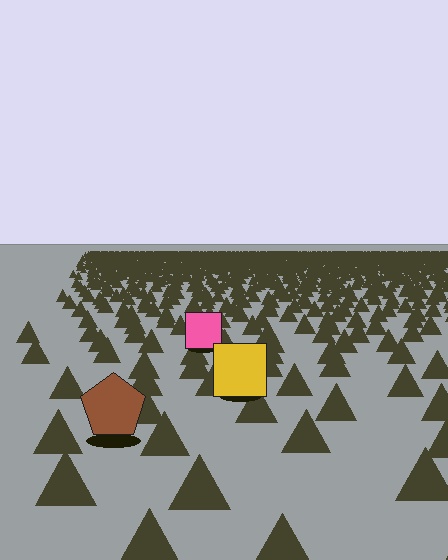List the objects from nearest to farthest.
From nearest to farthest: the brown pentagon, the yellow square, the pink square.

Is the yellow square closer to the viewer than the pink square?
Yes. The yellow square is closer — you can tell from the texture gradient: the ground texture is coarser near it.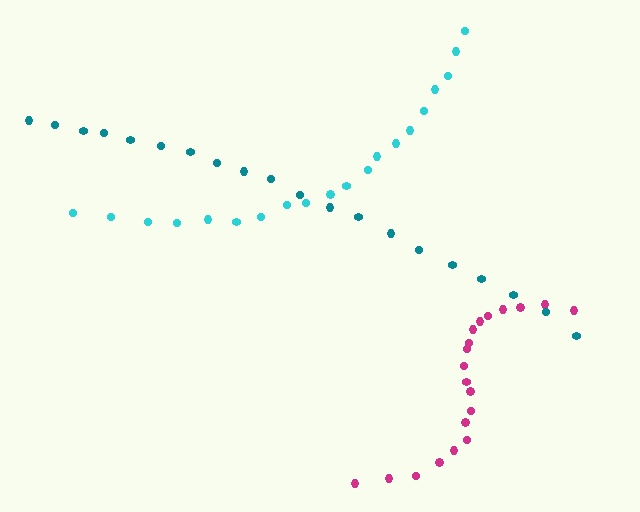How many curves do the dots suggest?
There are 3 distinct paths.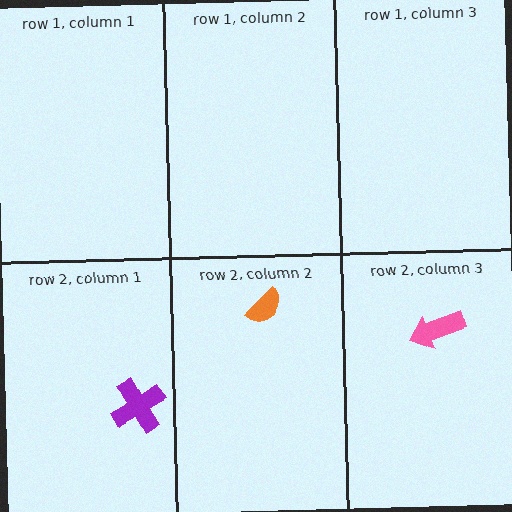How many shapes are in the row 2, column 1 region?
1.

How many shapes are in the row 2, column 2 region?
1.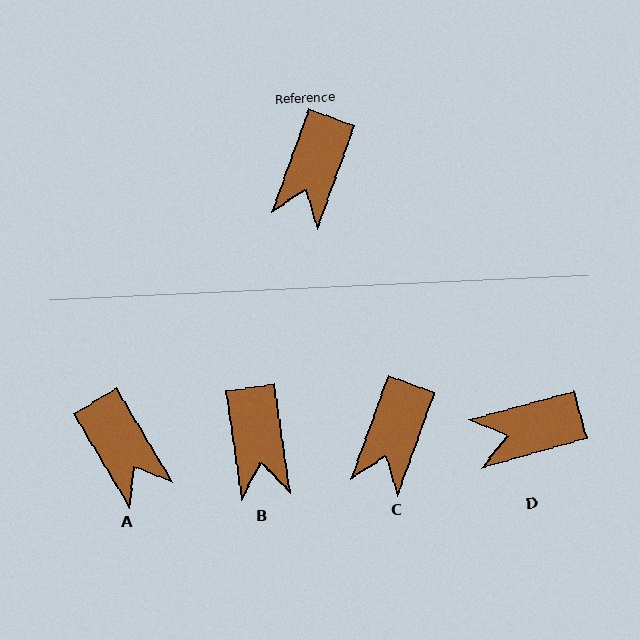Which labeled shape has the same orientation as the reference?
C.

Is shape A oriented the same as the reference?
No, it is off by about 51 degrees.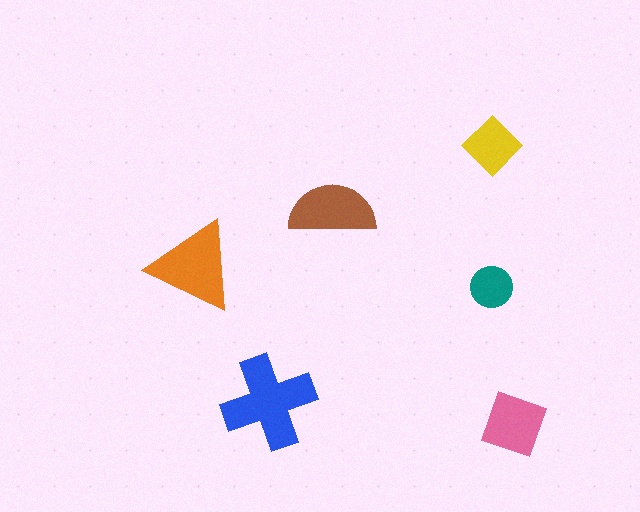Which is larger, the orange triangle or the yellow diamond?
The orange triangle.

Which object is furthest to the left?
The orange triangle is leftmost.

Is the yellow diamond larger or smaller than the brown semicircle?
Smaller.